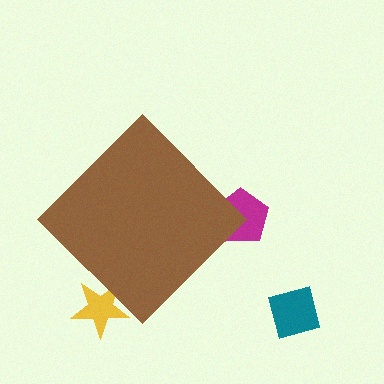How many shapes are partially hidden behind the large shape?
2 shapes are partially hidden.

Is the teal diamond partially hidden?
No, the teal diamond is fully visible.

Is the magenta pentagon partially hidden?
Yes, the magenta pentagon is partially hidden behind the brown diamond.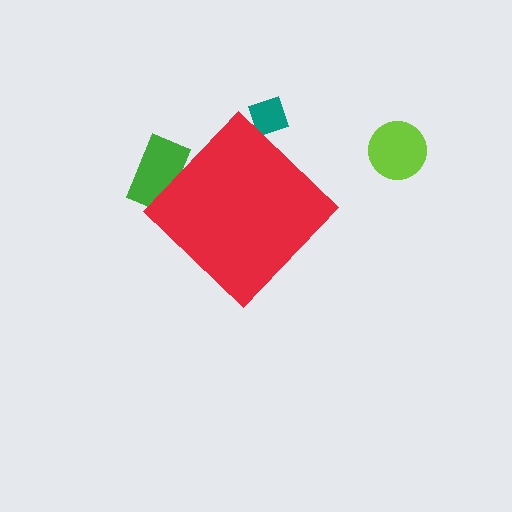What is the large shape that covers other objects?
A red diamond.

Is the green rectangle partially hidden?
Yes, the green rectangle is partially hidden behind the red diamond.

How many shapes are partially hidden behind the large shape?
2 shapes are partially hidden.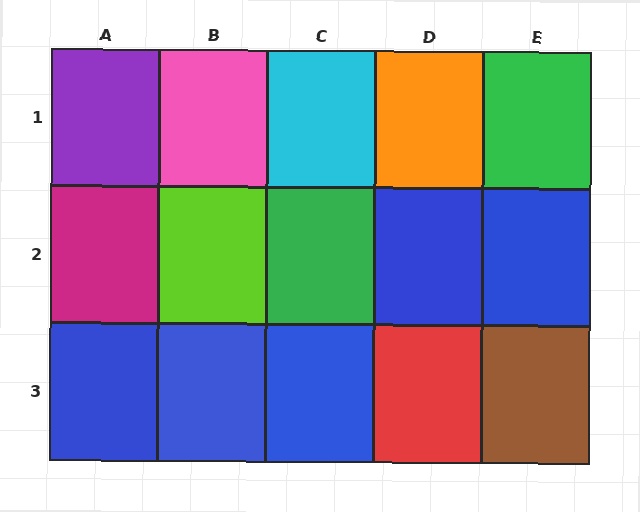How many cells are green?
2 cells are green.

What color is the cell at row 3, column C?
Blue.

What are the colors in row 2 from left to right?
Magenta, lime, green, blue, blue.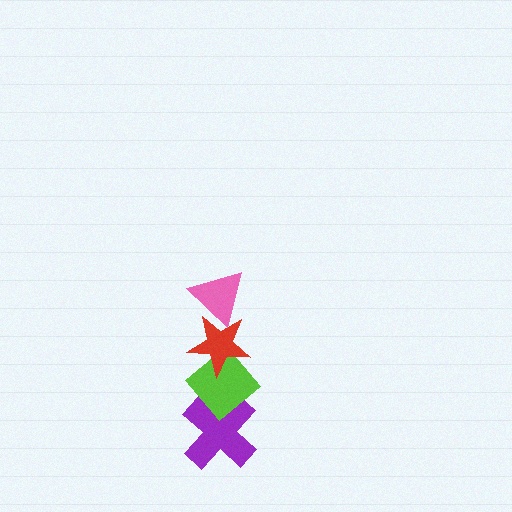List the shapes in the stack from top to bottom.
From top to bottom: the pink triangle, the red star, the lime diamond, the purple cross.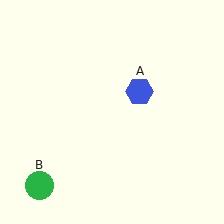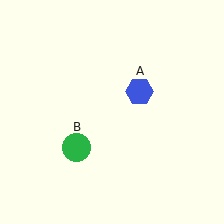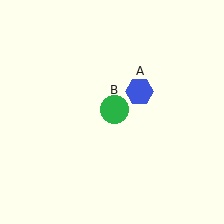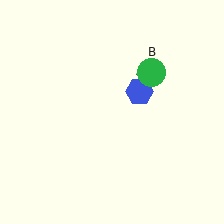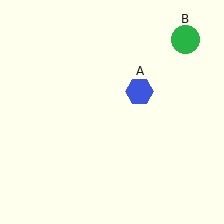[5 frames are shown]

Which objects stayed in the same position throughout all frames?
Blue hexagon (object A) remained stationary.